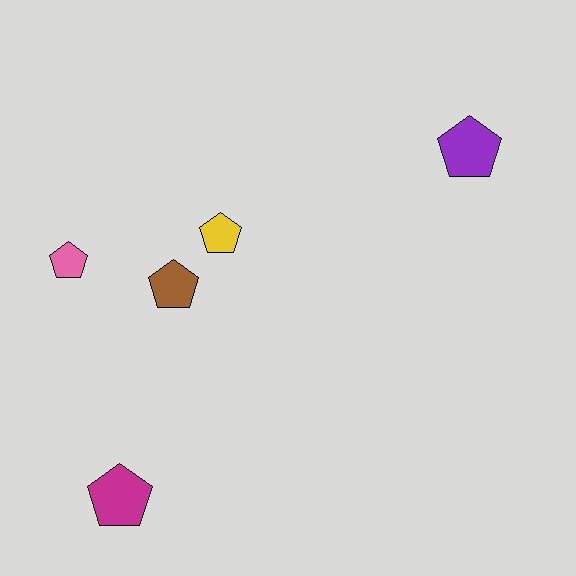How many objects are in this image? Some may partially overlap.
There are 5 objects.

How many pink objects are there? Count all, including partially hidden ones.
There is 1 pink object.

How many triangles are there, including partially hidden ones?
There are no triangles.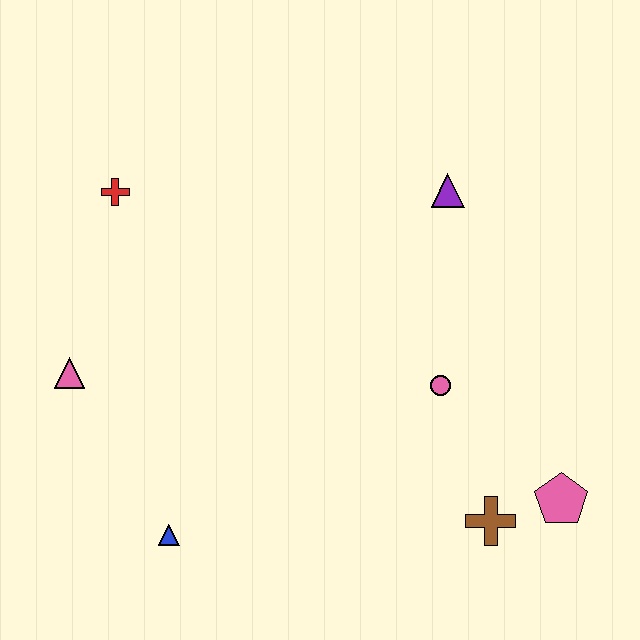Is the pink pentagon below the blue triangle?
No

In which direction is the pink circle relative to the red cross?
The pink circle is to the right of the red cross.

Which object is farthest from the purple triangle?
The blue triangle is farthest from the purple triangle.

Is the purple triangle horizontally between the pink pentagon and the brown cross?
No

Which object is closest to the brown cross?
The pink pentagon is closest to the brown cross.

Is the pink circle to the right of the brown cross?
No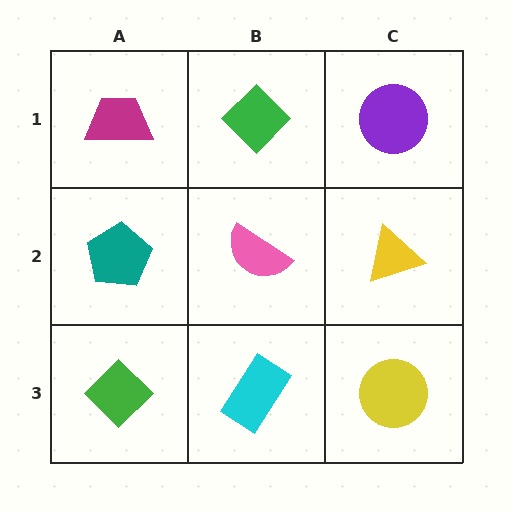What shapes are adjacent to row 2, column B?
A green diamond (row 1, column B), a cyan rectangle (row 3, column B), a teal pentagon (row 2, column A), a yellow triangle (row 2, column C).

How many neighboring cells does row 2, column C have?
3.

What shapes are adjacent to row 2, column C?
A purple circle (row 1, column C), a yellow circle (row 3, column C), a pink semicircle (row 2, column B).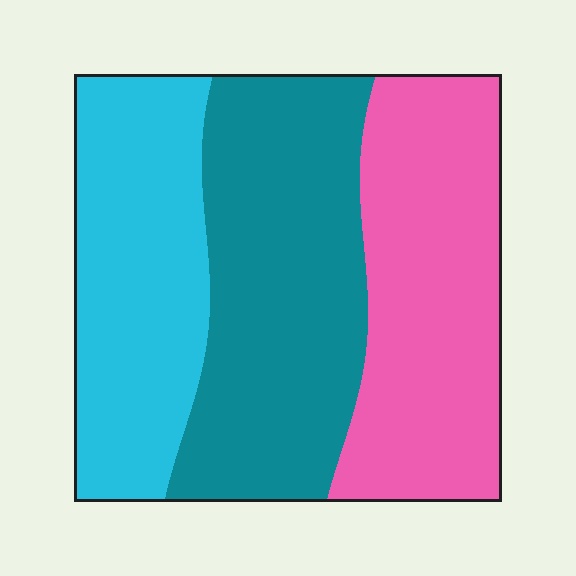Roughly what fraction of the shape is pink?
Pink covers around 35% of the shape.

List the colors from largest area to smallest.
From largest to smallest: teal, pink, cyan.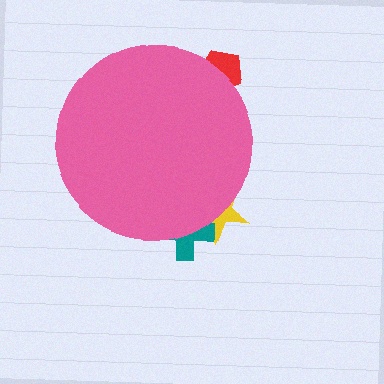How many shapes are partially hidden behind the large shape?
3 shapes are partially hidden.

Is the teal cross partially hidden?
Yes, the teal cross is partially hidden behind the pink circle.